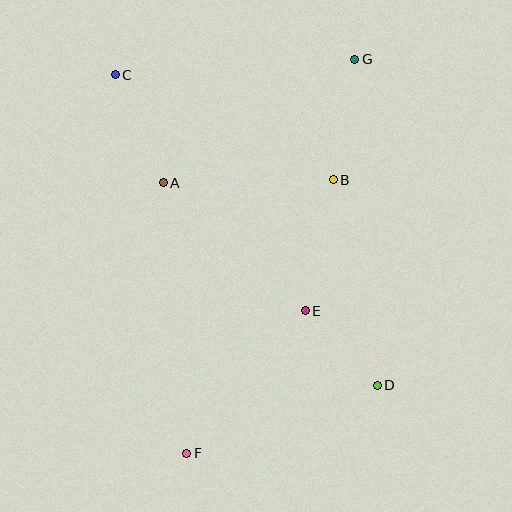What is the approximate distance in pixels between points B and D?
The distance between B and D is approximately 210 pixels.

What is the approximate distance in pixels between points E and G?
The distance between E and G is approximately 256 pixels.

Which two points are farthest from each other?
Points F and G are farthest from each other.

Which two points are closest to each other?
Points D and E are closest to each other.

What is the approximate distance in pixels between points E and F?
The distance between E and F is approximately 185 pixels.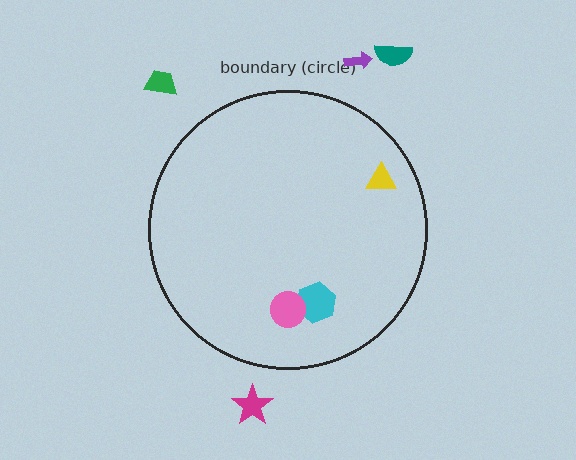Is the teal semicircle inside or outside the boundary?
Outside.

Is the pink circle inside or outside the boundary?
Inside.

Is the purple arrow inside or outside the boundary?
Outside.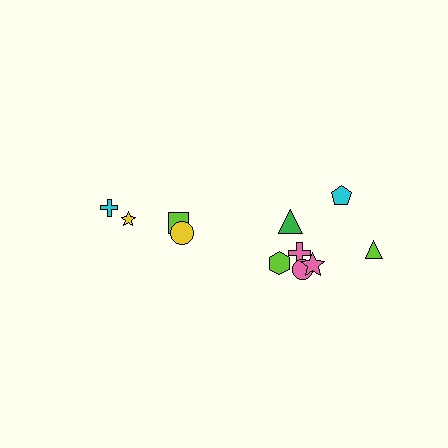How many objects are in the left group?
There are 4 objects.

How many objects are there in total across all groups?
There are 11 objects.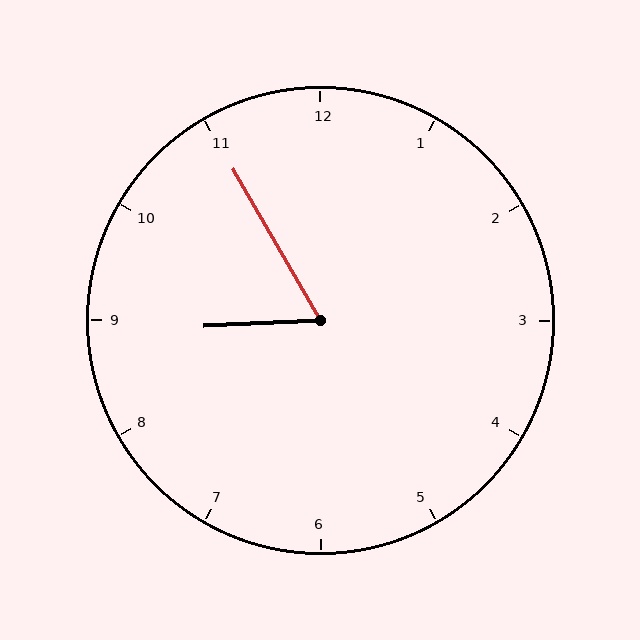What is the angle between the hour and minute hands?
Approximately 62 degrees.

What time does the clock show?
8:55.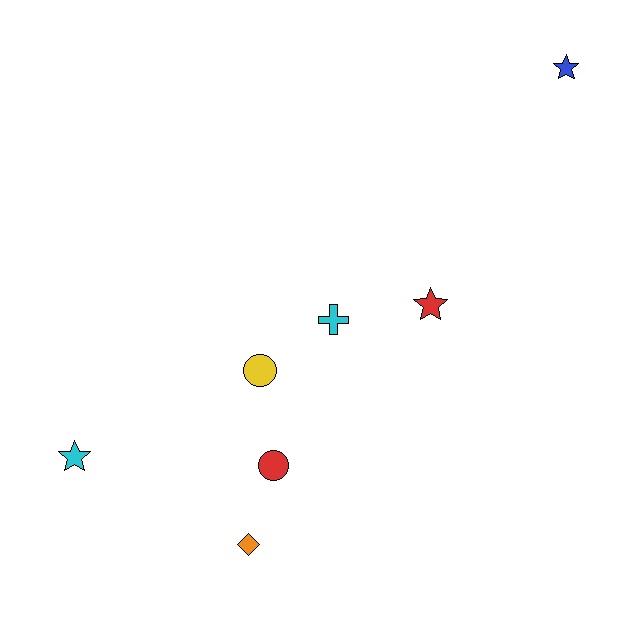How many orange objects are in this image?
There is 1 orange object.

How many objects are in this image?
There are 7 objects.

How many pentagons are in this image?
There are no pentagons.